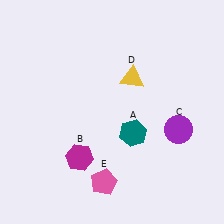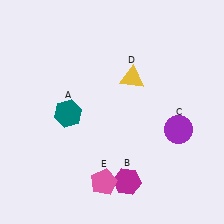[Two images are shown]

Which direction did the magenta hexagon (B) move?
The magenta hexagon (B) moved right.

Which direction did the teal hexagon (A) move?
The teal hexagon (A) moved left.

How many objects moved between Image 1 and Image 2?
2 objects moved between the two images.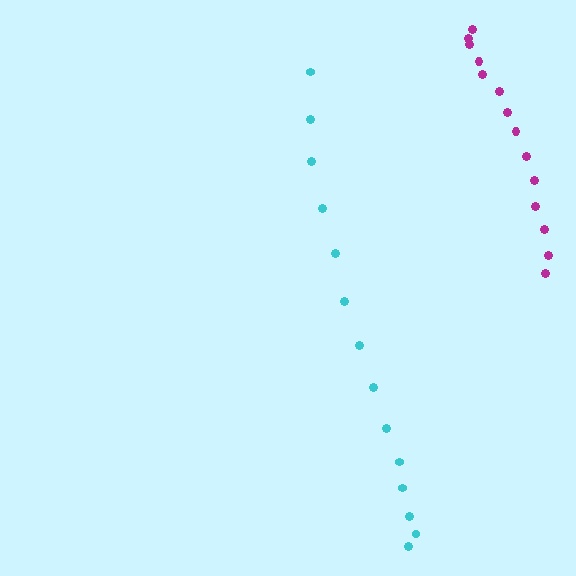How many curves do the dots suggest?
There are 2 distinct paths.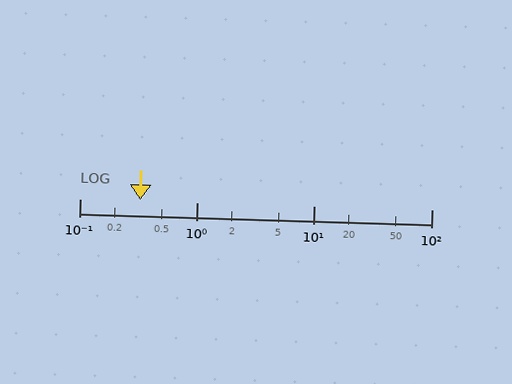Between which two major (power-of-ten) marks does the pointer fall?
The pointer is between 0.1 and 1.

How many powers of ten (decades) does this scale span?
The scale spans 3 decades, from 0.1 to 100.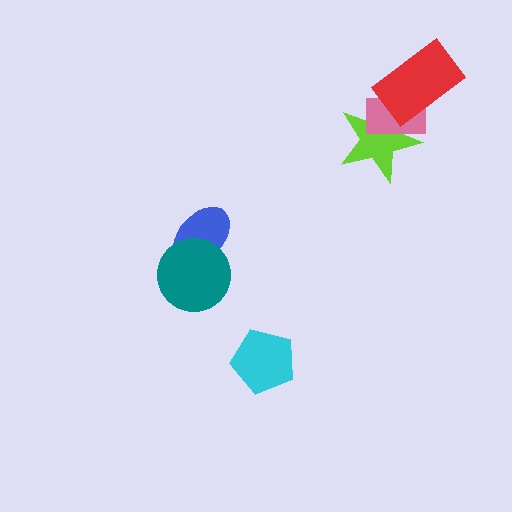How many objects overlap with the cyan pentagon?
0 objects overlap with the cyan pentagon.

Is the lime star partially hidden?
Yes, it is partially covered by another shape.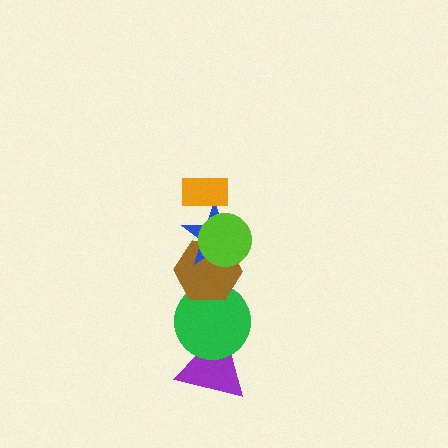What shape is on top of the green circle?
The brown hexagon is on top of the green circle.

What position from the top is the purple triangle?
The purple triangle is 6th from the top.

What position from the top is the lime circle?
The lime circle is 2nd from the top.